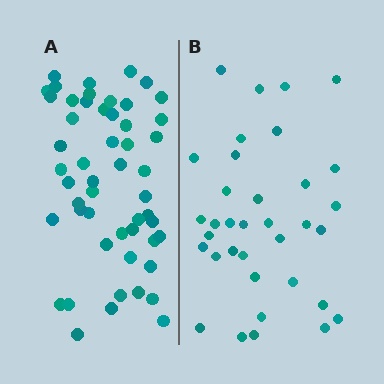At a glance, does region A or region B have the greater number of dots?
Region A (the left region) has more dots.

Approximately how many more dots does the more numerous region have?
Region A has approximately 15 more dots than region B.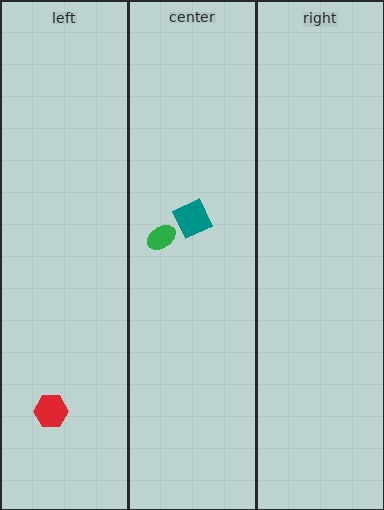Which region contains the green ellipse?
The center region.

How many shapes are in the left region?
1.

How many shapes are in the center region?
2.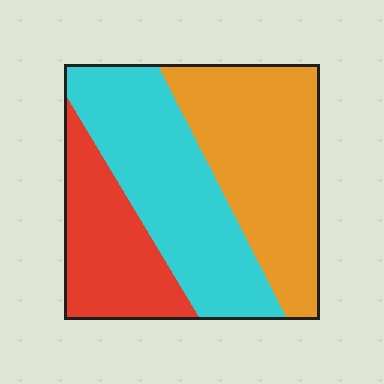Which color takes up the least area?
Red, at roughly 25%.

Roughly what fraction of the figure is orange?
Orange covers about 40% of the figure.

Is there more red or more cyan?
Cyan.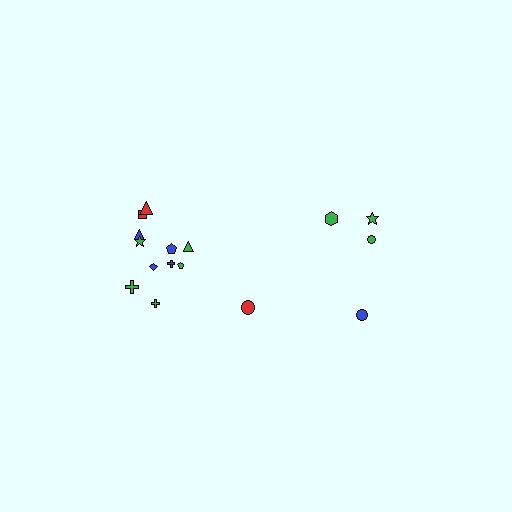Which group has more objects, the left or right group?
The left group.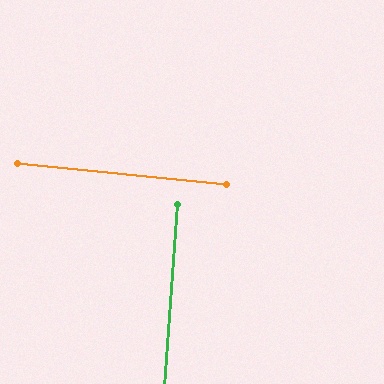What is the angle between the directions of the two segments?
Approximately 88 degrees.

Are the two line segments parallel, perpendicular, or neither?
Perpendicular — they meet at approximately 88°.